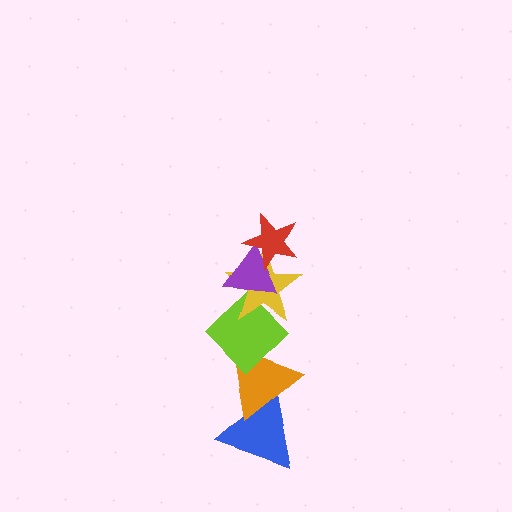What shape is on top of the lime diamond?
The yellow star is on top of the lime diamond.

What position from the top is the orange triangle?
The orange triangle is 5th from the top.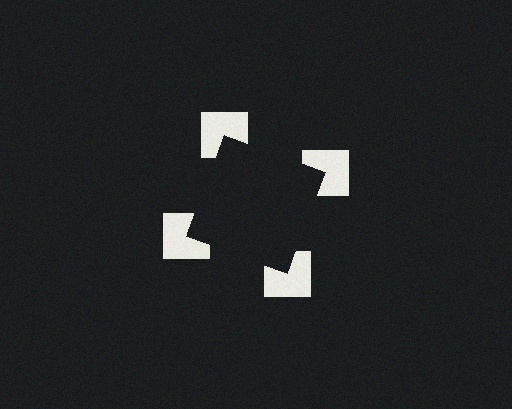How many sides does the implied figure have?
4 sides.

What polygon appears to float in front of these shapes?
An illusory square — its edges are inferred from the aligned wedge cuts in the notched squares, not physically drawn.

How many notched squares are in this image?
There are 4 — one at each vertex of the illusory square.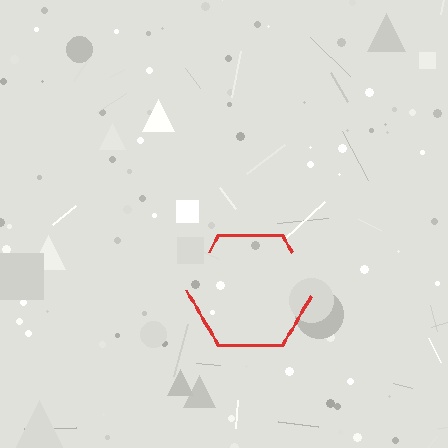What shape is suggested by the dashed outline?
The dashed outline suggests a hexagon.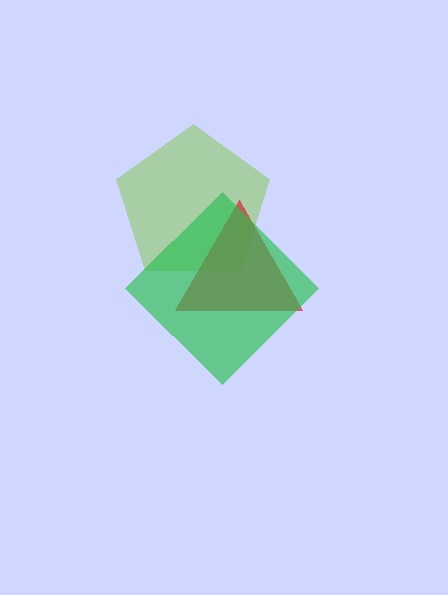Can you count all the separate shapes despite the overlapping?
Yes, there are 3 separate shapes.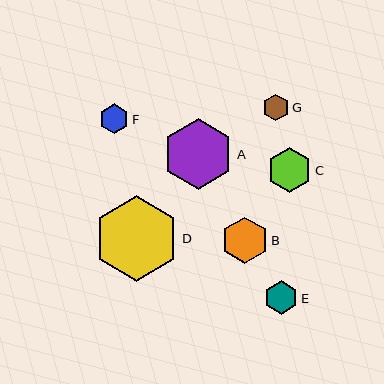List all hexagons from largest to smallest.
From largest to smallest: D, A, B, C, E, F, G.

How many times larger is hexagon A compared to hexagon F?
Hexagon A is approximately 2.4 times the size of hexagon F.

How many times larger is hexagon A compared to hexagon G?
Hexagon A is approximately 2.7 times the size of hexagon G.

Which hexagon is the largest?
Hexagon D is the largest with a size of approximately 85 pixels.